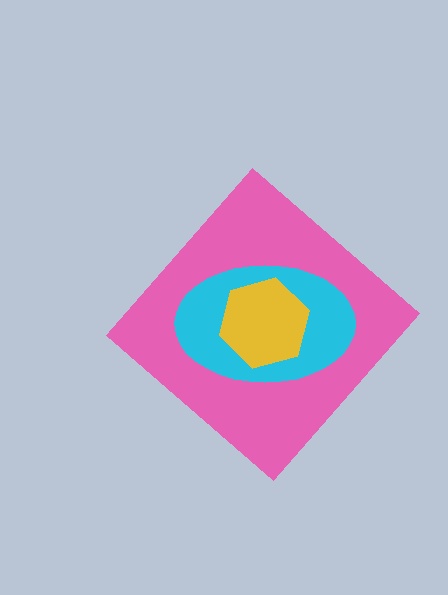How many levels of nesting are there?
3.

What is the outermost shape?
The pink diamond.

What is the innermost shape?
The yellow hexagon.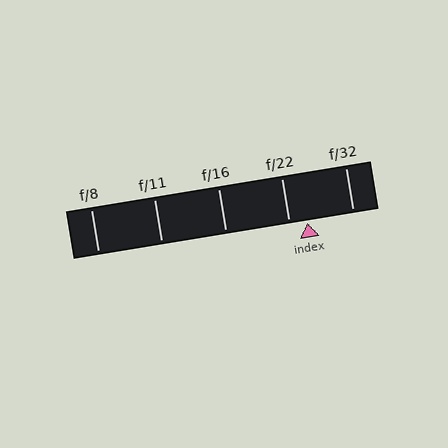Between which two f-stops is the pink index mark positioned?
The index mark is between f/22 and f/32.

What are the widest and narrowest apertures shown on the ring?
The widest aperture shown is f/8 and the narrowest is f/32.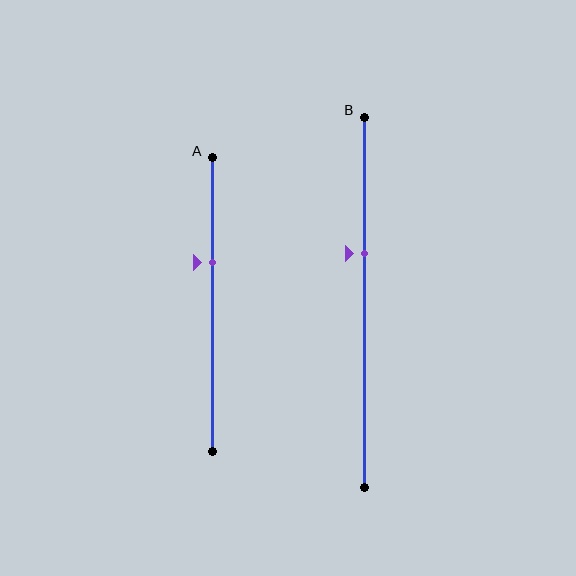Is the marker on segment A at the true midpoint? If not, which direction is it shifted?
No, the marker on segment A is shifted upward by about 14% of the segment length.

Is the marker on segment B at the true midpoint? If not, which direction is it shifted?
No, the marker on segment B is shifted upward by about 13% of the segment length.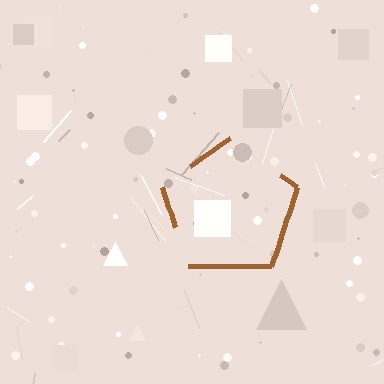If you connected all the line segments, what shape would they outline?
They would outline a pentagon.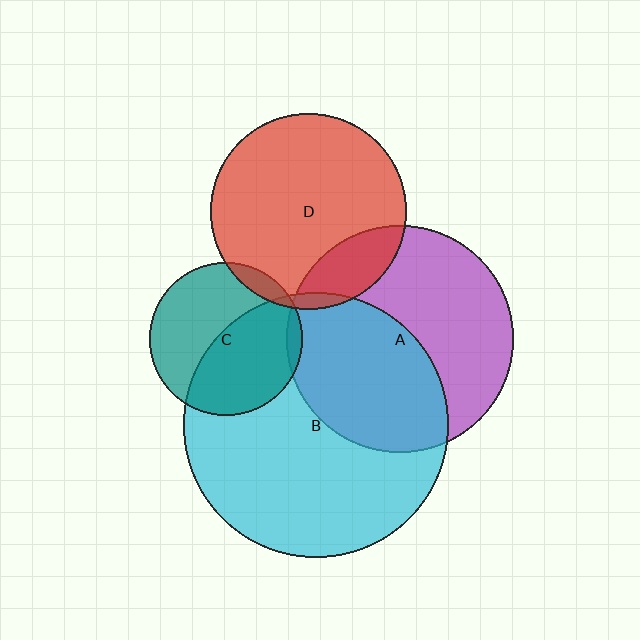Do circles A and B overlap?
Yes.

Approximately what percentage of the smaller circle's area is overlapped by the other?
Approximately 45%.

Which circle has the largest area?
Circle B (cyan).